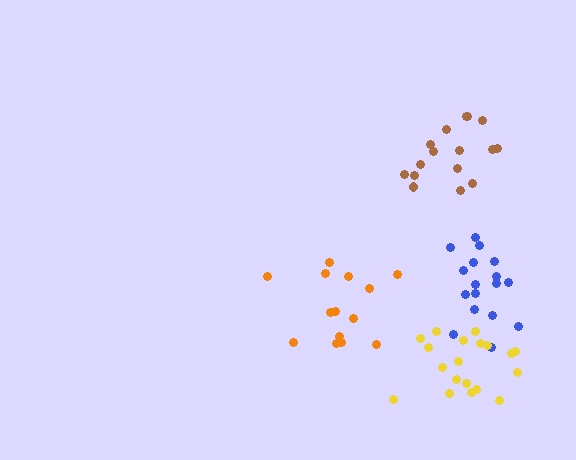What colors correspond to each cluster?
The clusters are colored: orange, blue, yellow, brown.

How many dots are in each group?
Group 1: 14 dots, Group 2: 17 dots, Group 3: 19 dots, Group 4: 16 dots (66 total).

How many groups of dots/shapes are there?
There are 4 groups.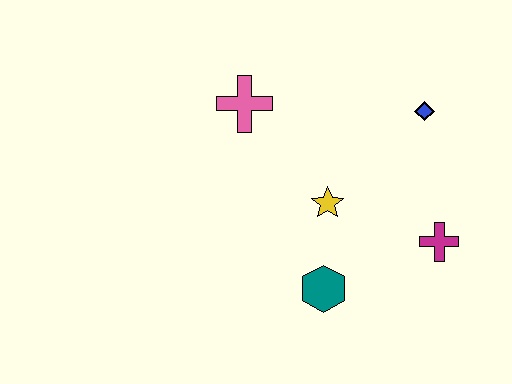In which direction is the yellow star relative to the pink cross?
The yellow star is below the pink cross.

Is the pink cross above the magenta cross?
Yes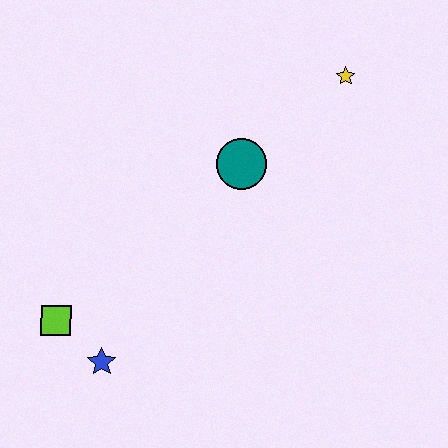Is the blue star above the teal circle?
No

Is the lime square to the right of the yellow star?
No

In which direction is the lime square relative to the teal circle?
The lime square is to the left of the teal circle.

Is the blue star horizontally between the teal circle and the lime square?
Yes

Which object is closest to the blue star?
The lime square is closest to the blue star.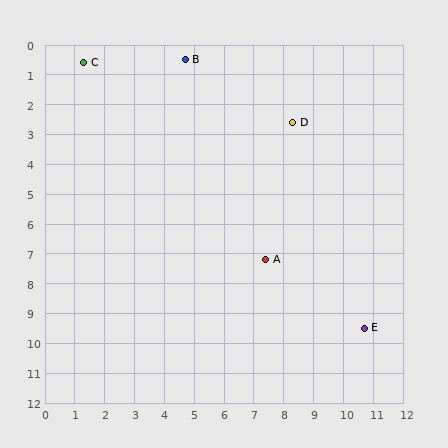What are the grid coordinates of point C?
Point C is at approximately (1.3, 0.6).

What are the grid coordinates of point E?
Point E is at approximately (10.7, 9.5).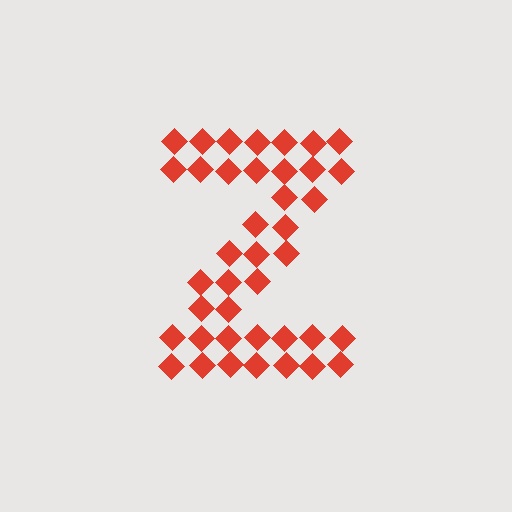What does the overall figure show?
The overall figure shows the letter Z.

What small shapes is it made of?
It is made of small diamonds.